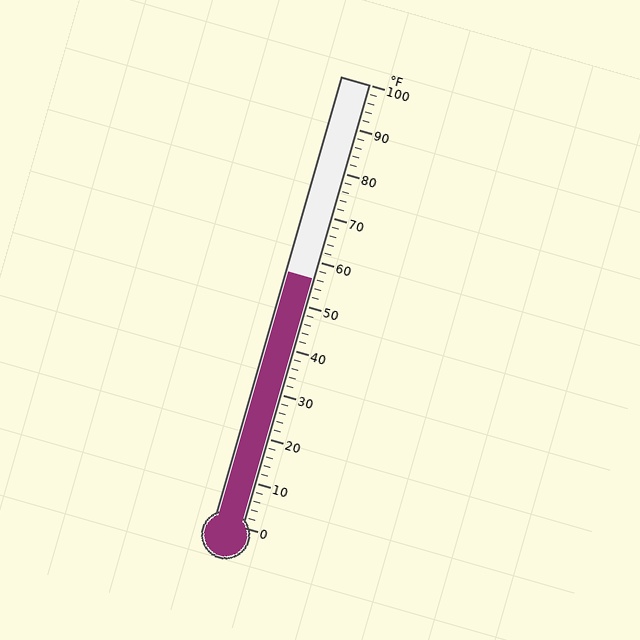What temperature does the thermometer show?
The thermometer shows approximately 56°F.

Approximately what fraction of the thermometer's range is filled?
The thermometer is filled to approximately 55% of its range.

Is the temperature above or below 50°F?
The temperature is above 50°F.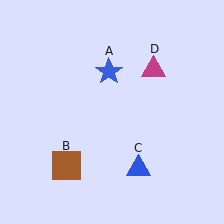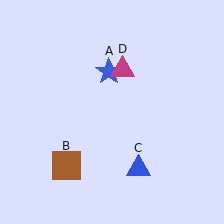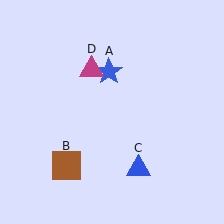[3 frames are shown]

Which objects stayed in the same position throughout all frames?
Blue star (object A) and brown square (object B) and blue triangle (object C) remained stationary.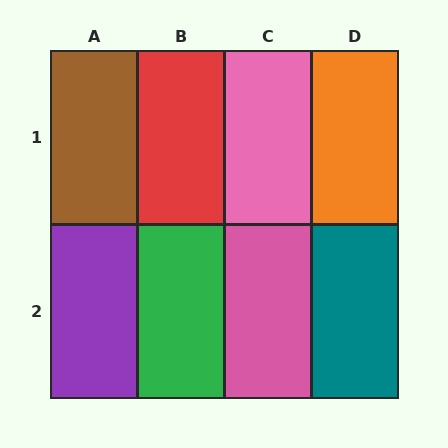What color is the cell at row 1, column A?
Brown.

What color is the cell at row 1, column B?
Red.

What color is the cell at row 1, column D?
Orange.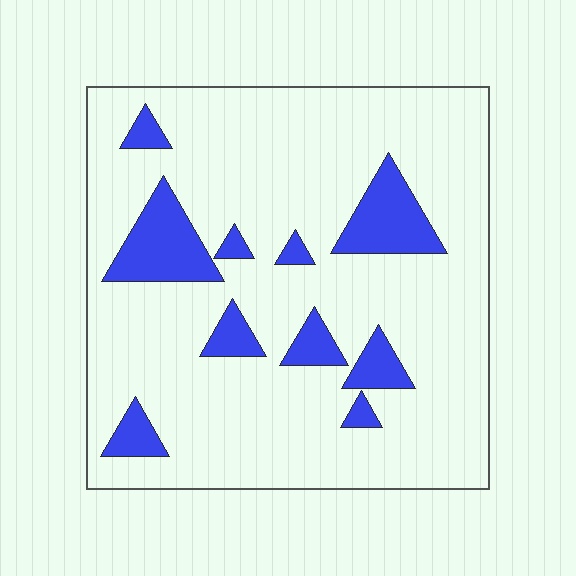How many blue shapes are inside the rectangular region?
10.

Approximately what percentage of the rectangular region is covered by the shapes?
Approximately 15%.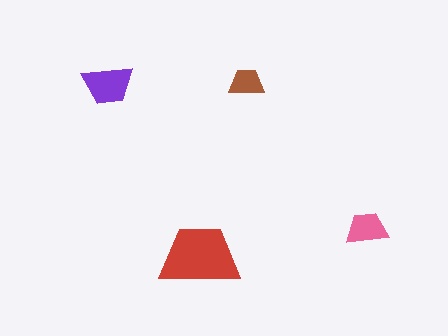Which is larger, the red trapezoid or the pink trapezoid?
The red one.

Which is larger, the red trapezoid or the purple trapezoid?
The red one.